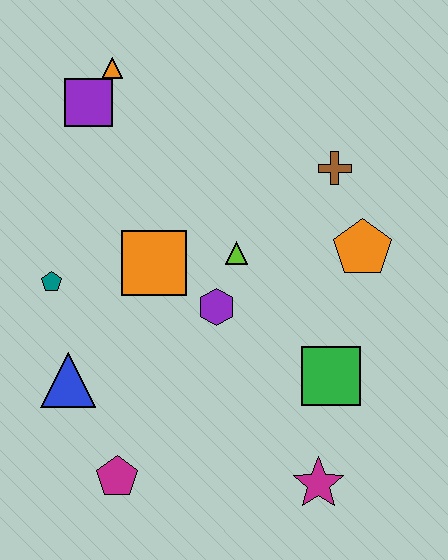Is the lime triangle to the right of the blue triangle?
Yes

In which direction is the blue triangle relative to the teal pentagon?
The blue triangle is below the teal pentagon.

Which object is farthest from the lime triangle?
The magenta pentagon is farthest from the lime triangle.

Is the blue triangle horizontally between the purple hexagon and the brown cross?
No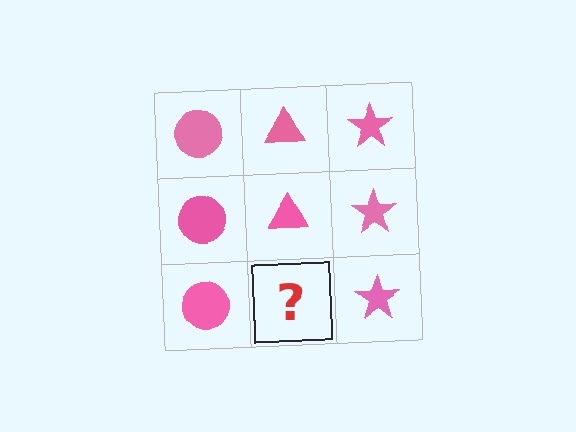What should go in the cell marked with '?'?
The missing cell should contain a pink triangle.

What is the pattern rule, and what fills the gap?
The rule is that each column has a consistent shape. The gap should be filled with a pink triangle.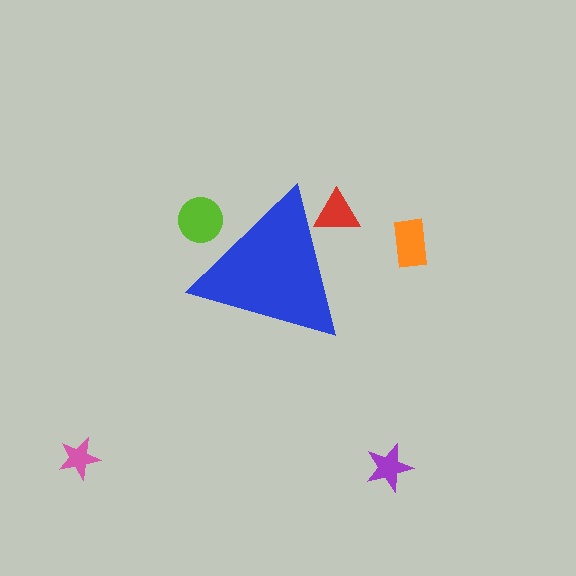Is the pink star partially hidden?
No, the pink star is fully visible.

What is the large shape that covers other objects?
A blue triangle.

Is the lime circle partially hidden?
Yes, the lime circle is partially hidden behind the blue triangle.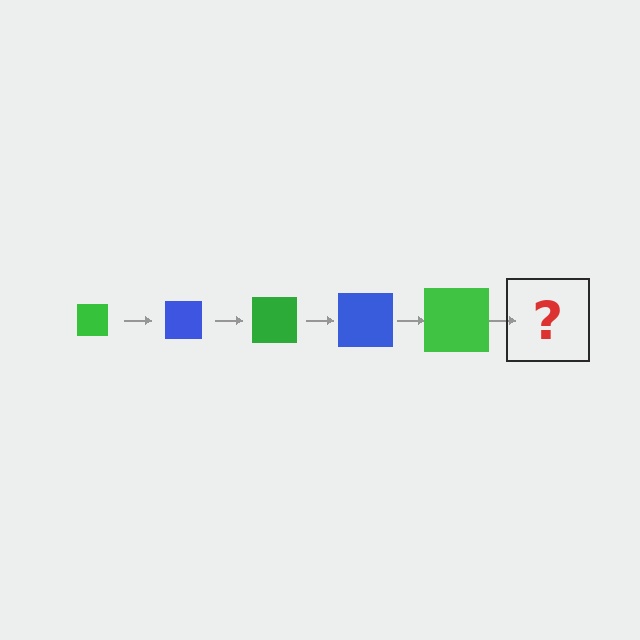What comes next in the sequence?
The next element should be a blue square, larger than the previous one.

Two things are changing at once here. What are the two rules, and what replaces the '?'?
The two rules are that the square grows larger each step and the color cycles through green and blue. The '?' should be a blue square, larger than the previous one.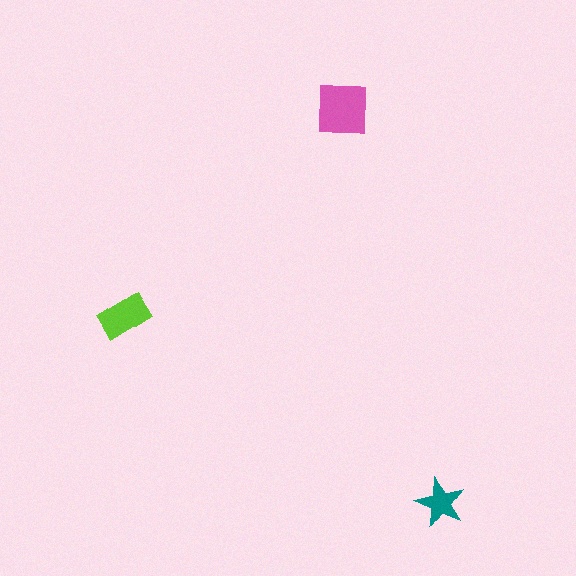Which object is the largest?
The pink square.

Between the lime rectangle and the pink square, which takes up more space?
The pink square.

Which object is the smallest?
The teal star.